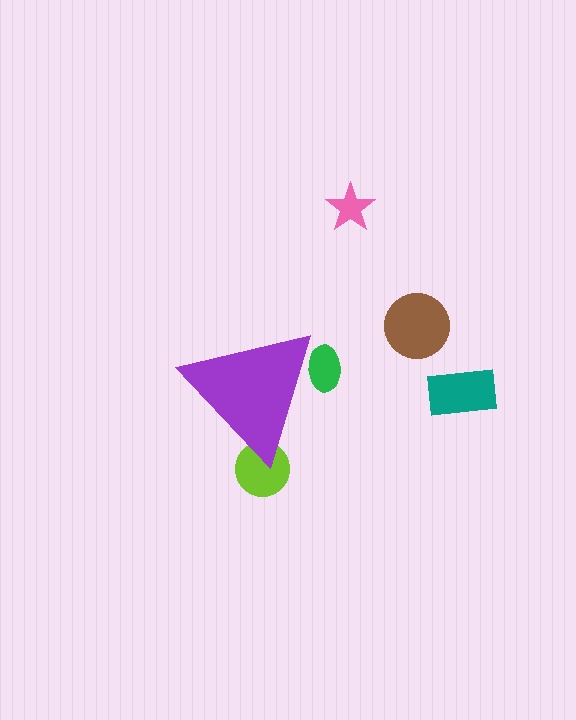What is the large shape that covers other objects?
A purple triangle.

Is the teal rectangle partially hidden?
No, the teal rectangle is fully visible.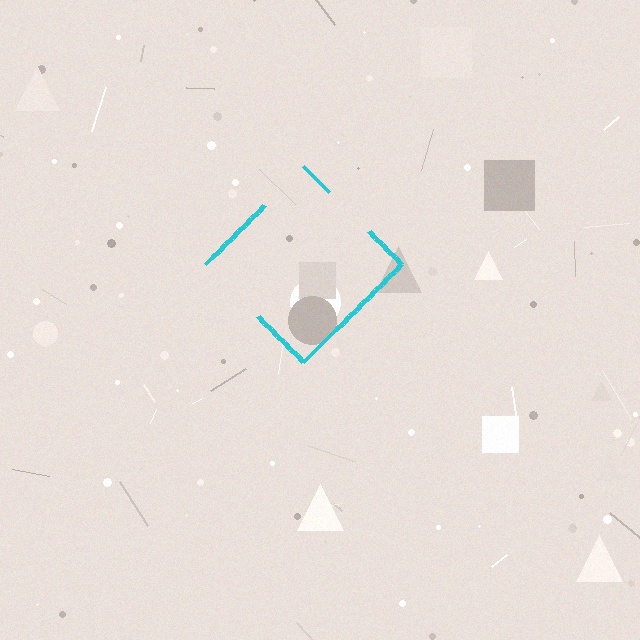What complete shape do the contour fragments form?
The contour fragments form a diamond.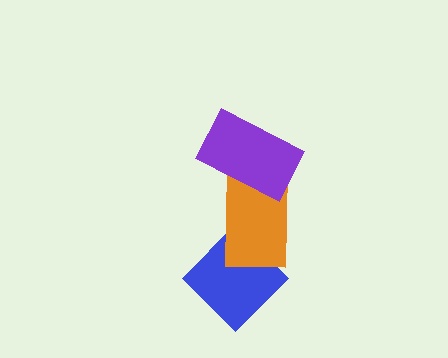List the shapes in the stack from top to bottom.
From top to bottom: the purple rectangle, the orange rectangle, the blue diamond.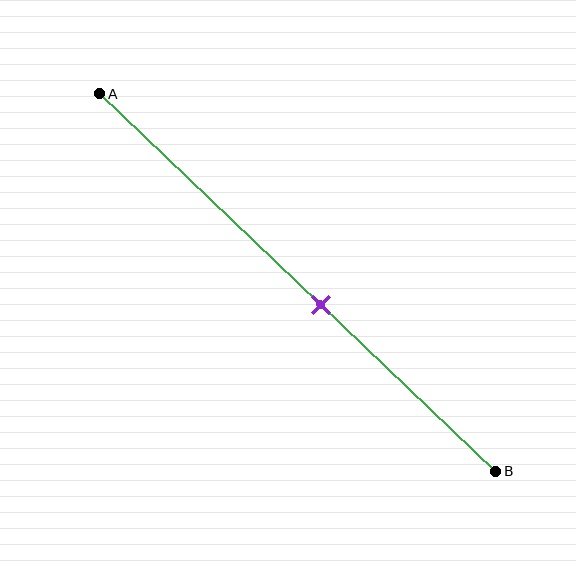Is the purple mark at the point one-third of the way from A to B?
No, the mark is at about 55% from A, not at the 33% one-third point.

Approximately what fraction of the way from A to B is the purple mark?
The purple mark is approximately 55% of the way from A to B.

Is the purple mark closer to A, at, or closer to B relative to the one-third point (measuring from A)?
The purple mark is closer to point B than the one-third point of segment AB.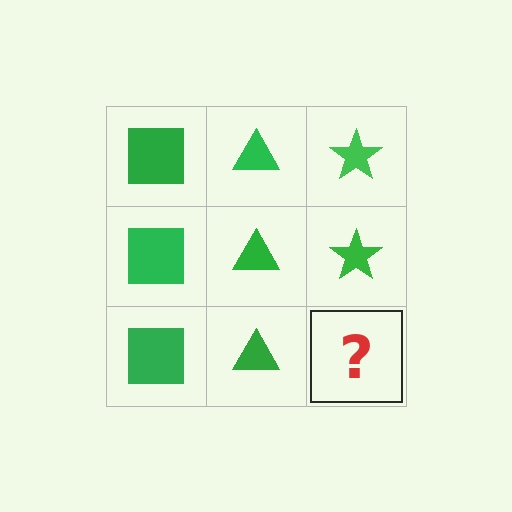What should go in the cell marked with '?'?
The missing cell should contain a green star.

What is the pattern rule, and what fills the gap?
The rule is that each column has a consistent shape. The gap should be filled with a green star.